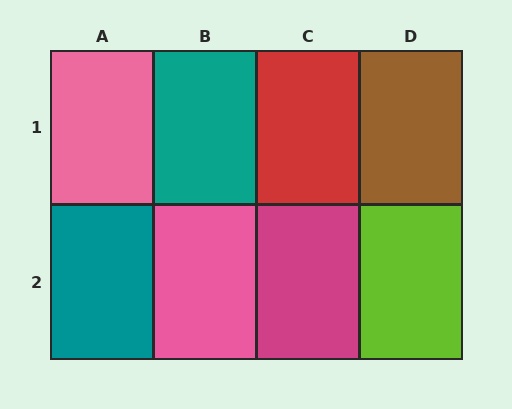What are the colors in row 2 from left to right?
Teal, pink, magenta, lime.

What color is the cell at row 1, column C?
Red.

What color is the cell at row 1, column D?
Brown.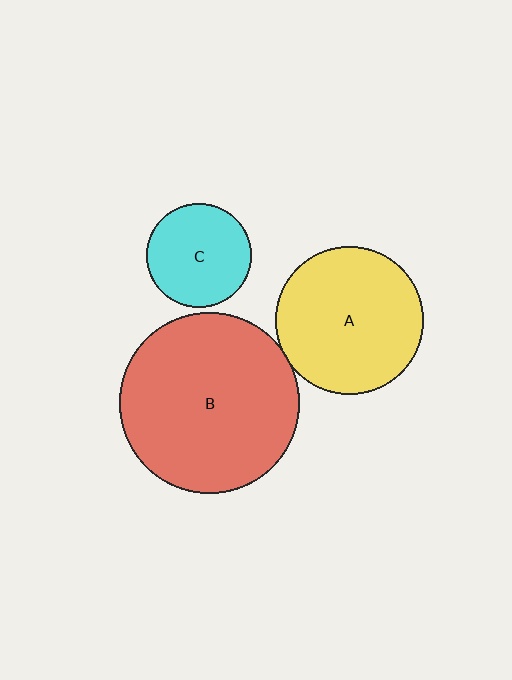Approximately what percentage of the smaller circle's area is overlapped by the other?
Approximately 5%.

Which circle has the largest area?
Circle B (red).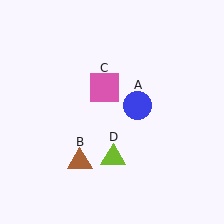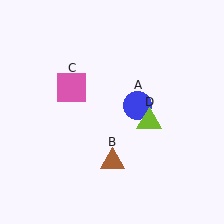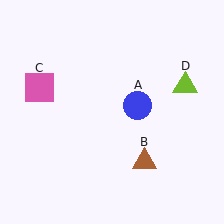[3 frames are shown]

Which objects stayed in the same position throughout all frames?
Blue circle (object A) remained stationary.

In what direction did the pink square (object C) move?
The pink square (object C) moved left.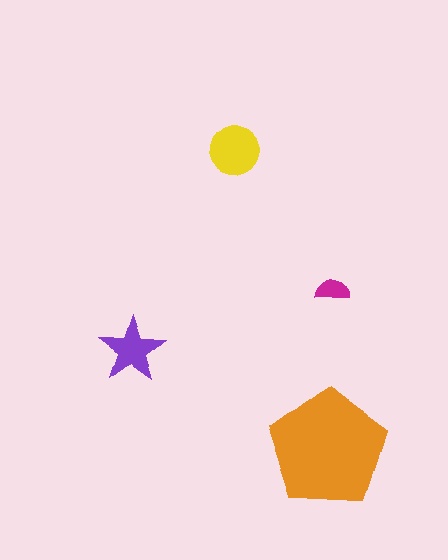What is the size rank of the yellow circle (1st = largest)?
2nd.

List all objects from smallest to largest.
The magenta semicircle, the purple star, the yellow circle, the orange pentagon.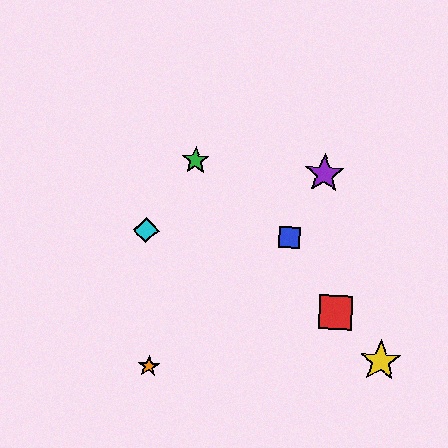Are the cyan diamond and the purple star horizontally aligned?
No, the cyan diamond is at y≈230 and the purple star is at y≈174.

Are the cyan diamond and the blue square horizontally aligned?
Yes, both are at y≈230.